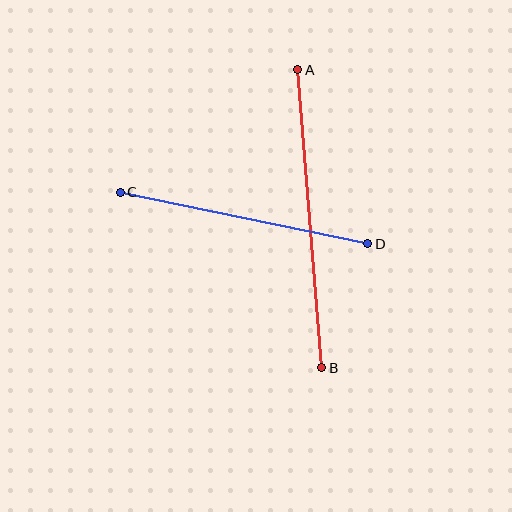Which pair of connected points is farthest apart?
Points A and B are farthest apart.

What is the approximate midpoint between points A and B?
The midpoint is at approximately (310, 219) pixels.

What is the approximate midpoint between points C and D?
The midpoint is at approximately (244, 218) pixels.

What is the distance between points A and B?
The distance is approximately 299 pixels.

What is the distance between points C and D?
The distance is approximately 253 pixels.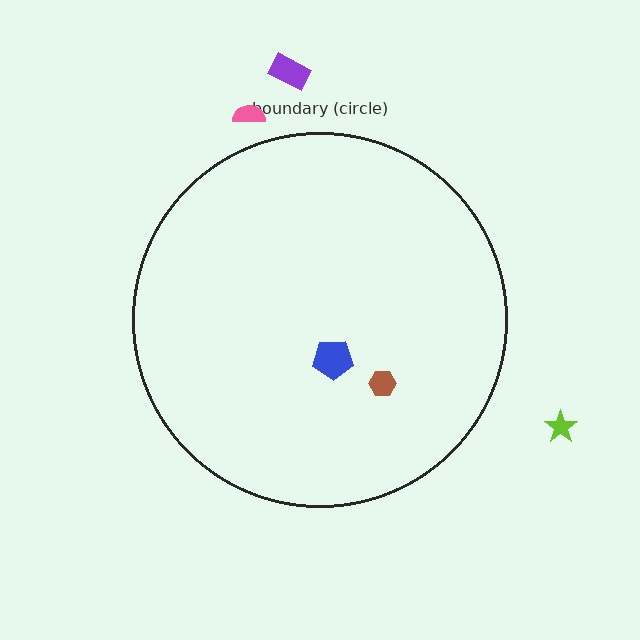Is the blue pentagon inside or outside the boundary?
Inside.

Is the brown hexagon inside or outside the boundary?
Inside.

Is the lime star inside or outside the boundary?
Outside.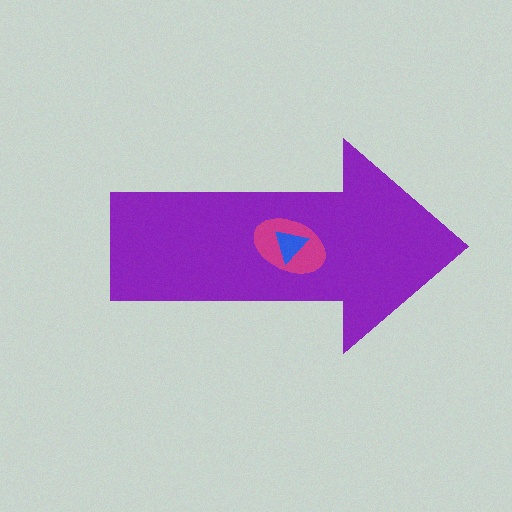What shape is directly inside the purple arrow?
The magenta ellipse.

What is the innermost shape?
The blue triangle.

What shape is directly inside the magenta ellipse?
The blue triangle.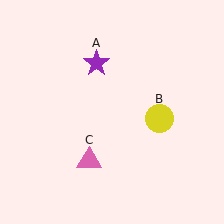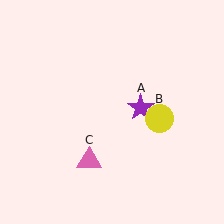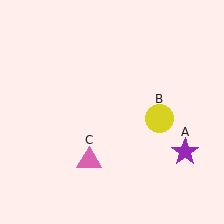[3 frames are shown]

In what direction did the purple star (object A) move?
The purple star (object A) moved down and to the right.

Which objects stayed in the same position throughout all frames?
Yellow circle (object B) and pink triangle (object C) remained stationary.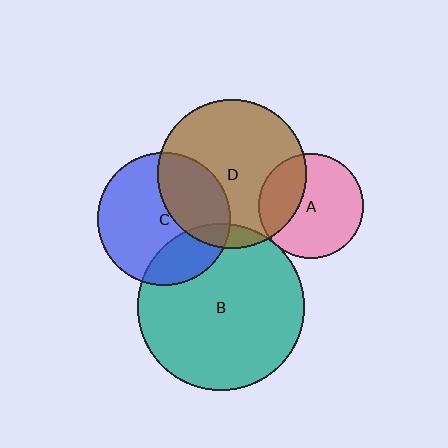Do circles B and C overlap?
Yes.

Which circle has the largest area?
Circle B (teal).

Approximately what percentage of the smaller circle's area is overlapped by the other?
Approximately 25%.